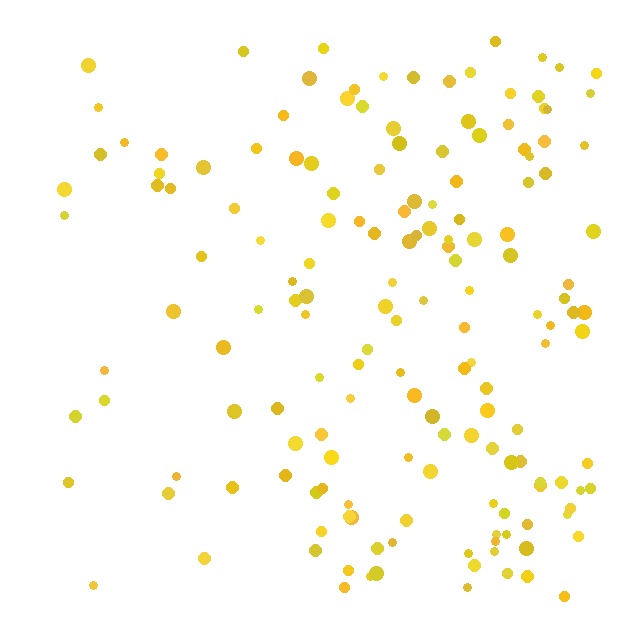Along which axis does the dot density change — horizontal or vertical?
Horizontal.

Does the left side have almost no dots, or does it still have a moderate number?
Still a moderate number, just noticeably fewer than the right.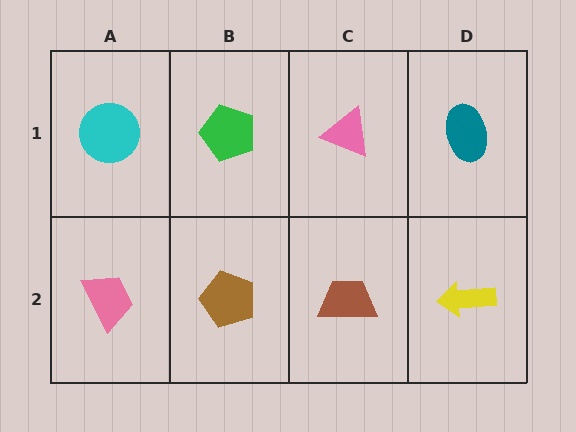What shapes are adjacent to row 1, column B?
A brown pentagon (row 2, column B), a cyan circle (row 1, column A), a pink triangle (row 1, column C).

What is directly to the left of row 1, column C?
A green pentagon.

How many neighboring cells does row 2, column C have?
3.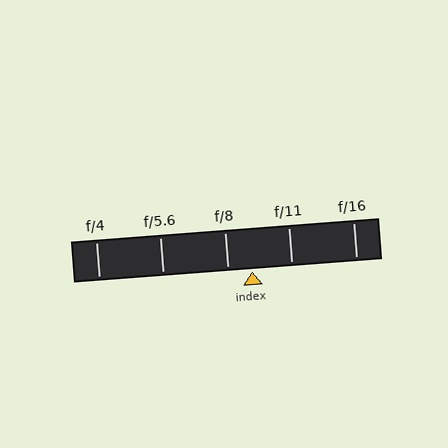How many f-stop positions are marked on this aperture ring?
There are 5 f-stop positions marked.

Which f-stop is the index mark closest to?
The index mark is closest to f/8.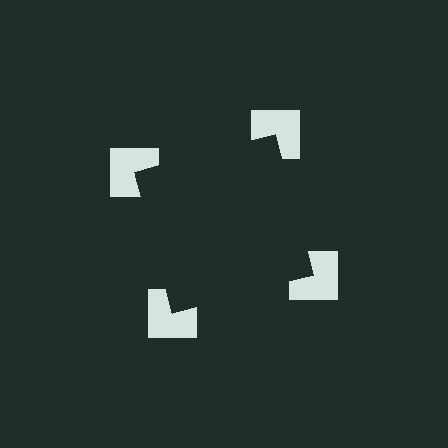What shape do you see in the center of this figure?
An illusory square — its edges are inferred from the aligned wedge cuts in the notched squares, not physically drawn.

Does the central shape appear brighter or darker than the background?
It typically appears slightly darker than the background, even though no actual brightness change is drawn.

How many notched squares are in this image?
There are 4 — one at each vertex of the illusory square.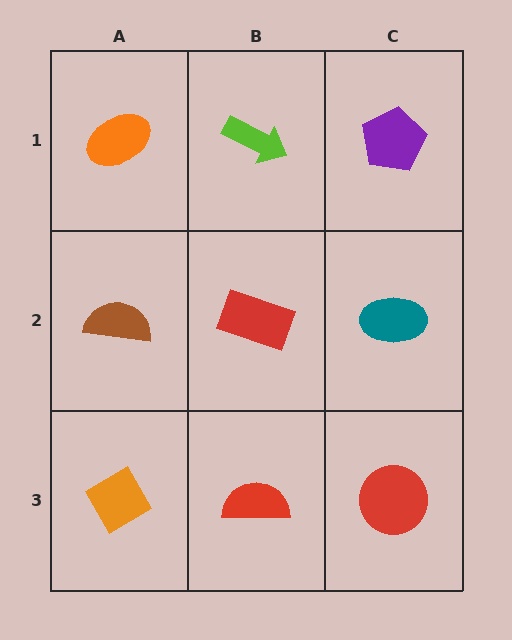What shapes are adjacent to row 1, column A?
A brown semicircle (row 2, column A), a lime arrow (row 1, column B).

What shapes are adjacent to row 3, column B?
A red rectangle (row 2, column B), an orange diamond (row 3, column A), a red circle (row 3, column C).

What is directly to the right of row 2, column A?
A red rectangle.